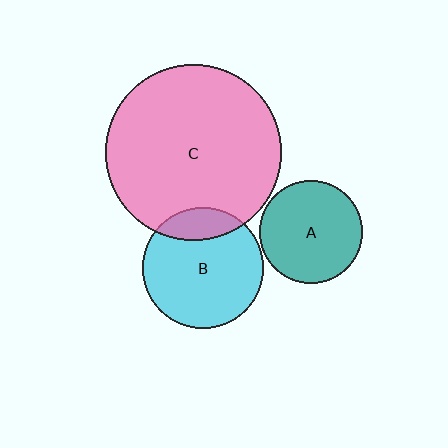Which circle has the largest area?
Circle C (pink).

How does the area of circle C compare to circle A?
Approximately 2.9 times.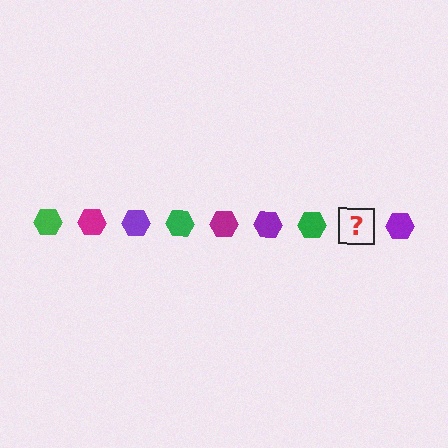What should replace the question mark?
The question mark should be replaced with a magenta hexagon.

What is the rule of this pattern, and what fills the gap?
The rule is that the pattern cycles through green, magenta, purple hexagons. The gap should be filled with a magenta hexagon.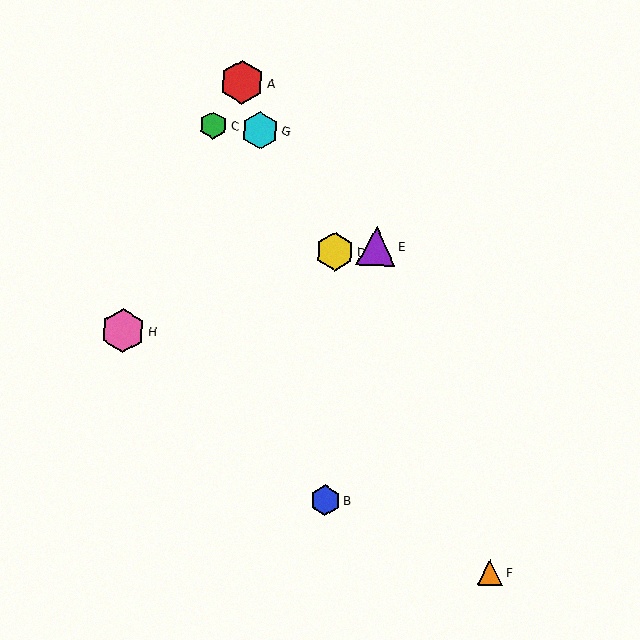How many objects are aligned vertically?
2 objects (B, D) are aligned vertically.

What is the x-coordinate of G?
Object G is at x≈260.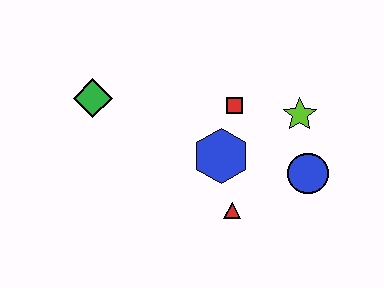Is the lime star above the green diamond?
No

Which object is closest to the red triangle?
The blue hexagon is closest to the red triangle.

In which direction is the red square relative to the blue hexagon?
The red square is above the blue hexagon.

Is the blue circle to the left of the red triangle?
No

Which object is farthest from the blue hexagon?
The green diamond is farthest from the blue hexagon.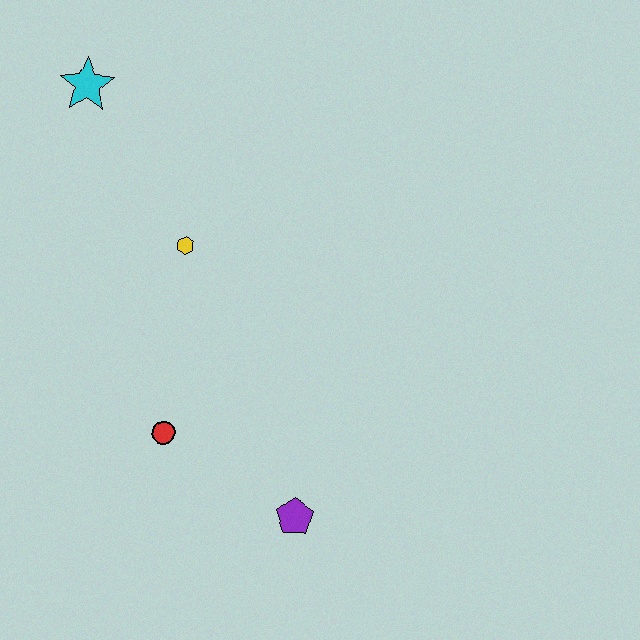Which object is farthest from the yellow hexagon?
The purple pentagon is farthest from the yellow hexagon.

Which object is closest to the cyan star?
The yellow hexagon is closest to the cyan star.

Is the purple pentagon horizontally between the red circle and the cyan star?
No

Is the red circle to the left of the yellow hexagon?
Yes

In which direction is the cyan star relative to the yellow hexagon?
The cyan star is above the yellow hexagon.